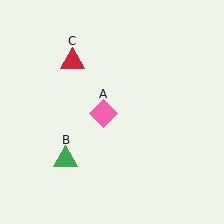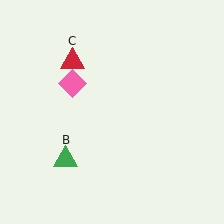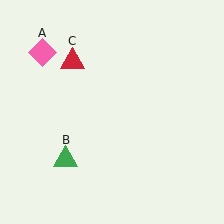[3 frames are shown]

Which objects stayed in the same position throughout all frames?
Green triangle (object B) and red triangle (object C) remained stationary.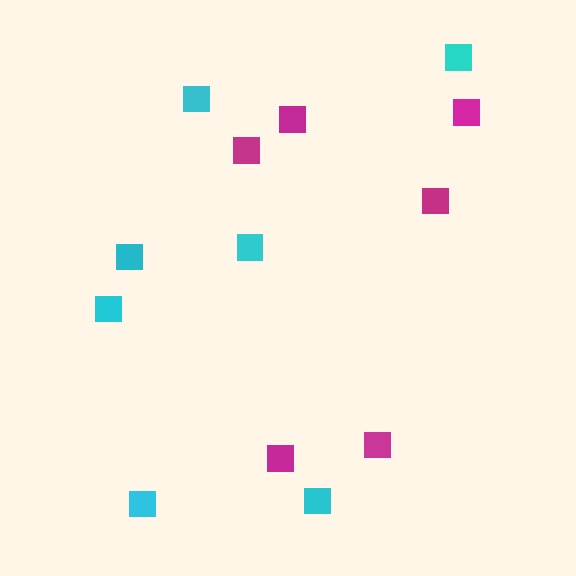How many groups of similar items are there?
There are 2 groups: one group of cyan squares (7) and one group of magenta squares (6).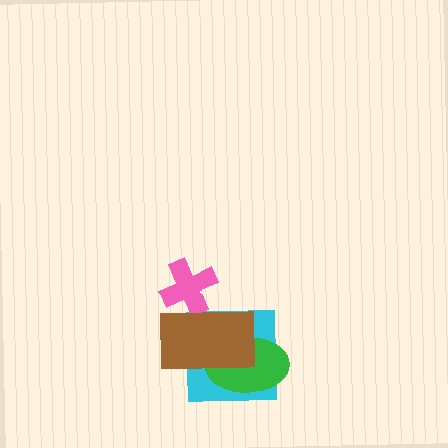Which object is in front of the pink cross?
The brown rectangle is in front of the pink cross.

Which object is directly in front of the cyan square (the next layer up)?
The green ellipse is directly in front of the cyan square.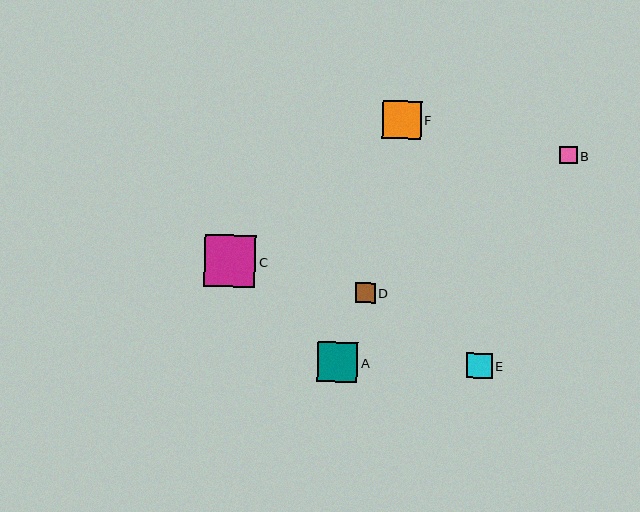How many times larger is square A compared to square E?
Square A is approximately 1.6 times the size of square E.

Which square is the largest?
Square C is the largest with a size of approximately 51 pixels.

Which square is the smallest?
Square B is the smallest with a size of approximately 17 pixels.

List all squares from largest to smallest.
From largest to smallest: C, A, F, E, D, B.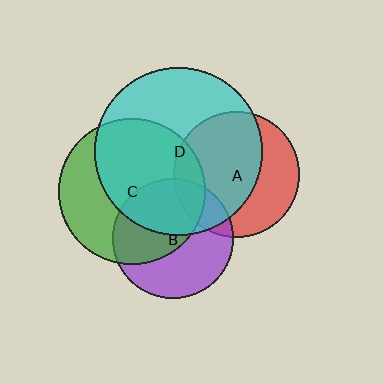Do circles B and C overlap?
Yes.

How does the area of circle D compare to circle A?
Approximately 1.8 times.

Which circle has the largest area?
Circle D (cyan).